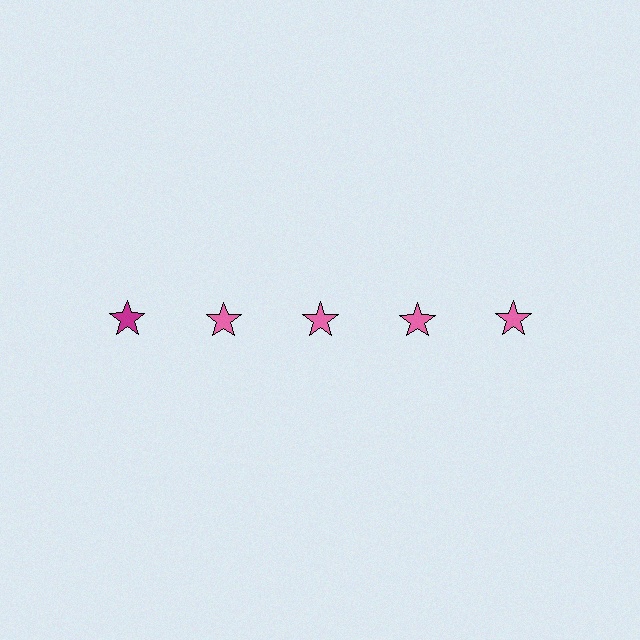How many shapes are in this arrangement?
There are 5 shapes arranged in a grid pattern.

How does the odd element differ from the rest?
It has a different color: magenta instead of pink.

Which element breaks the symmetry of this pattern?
The magenta star in the top row, leftmost column breaks the symmetry. All other shapes are pink stars.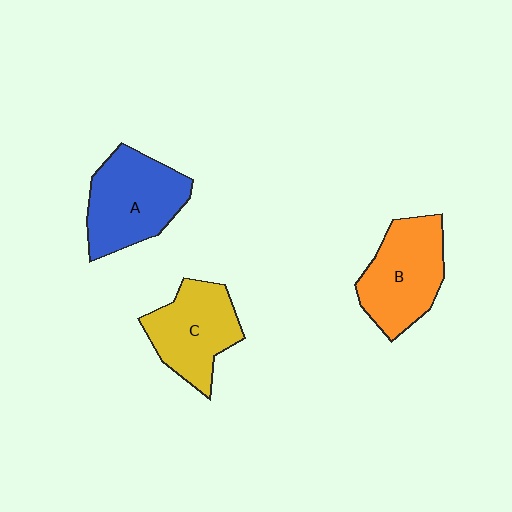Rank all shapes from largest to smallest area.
From largest to smallest: A (blue), B (orange), C (yellow).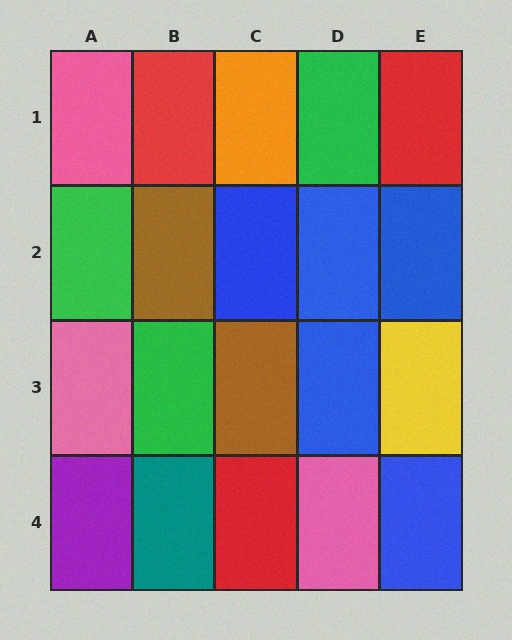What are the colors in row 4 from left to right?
Purple, teal, red, pink, blue.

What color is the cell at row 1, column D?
Green.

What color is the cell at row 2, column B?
Brown.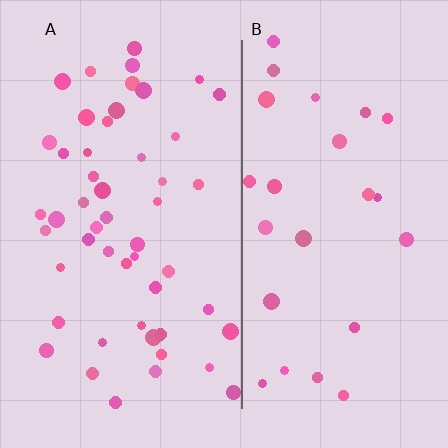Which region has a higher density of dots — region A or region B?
A (the left).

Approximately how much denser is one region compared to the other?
Approximately 2.0× — region A over region B.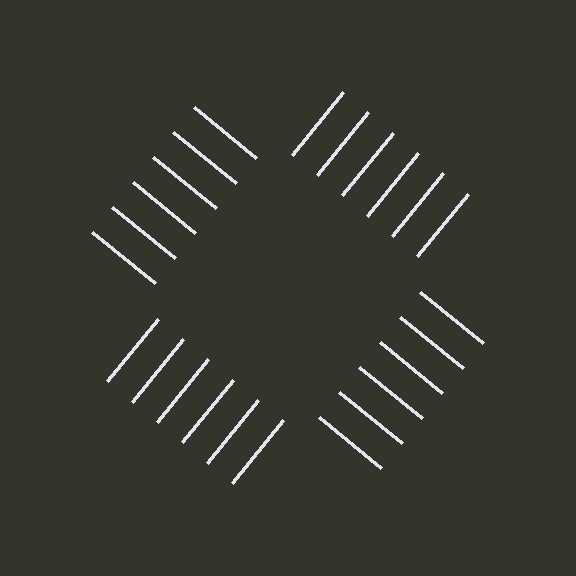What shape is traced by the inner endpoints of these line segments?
An illusory square — the line segments terminate on its edges but no continuous stroke is drawn.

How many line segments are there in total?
24 — 6 along each of the 4 edges.